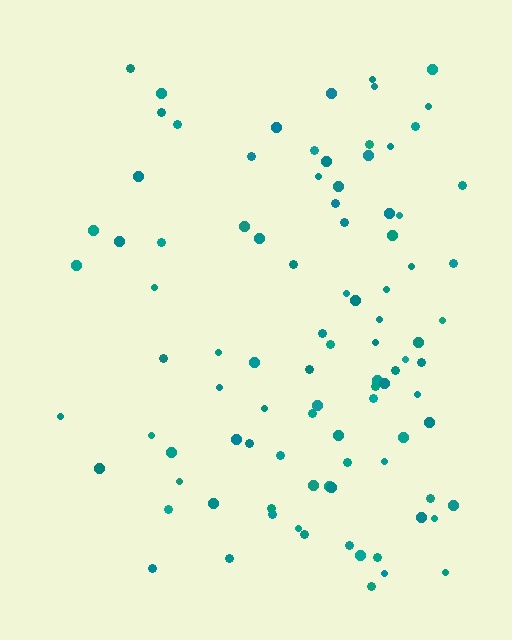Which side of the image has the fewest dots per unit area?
The left.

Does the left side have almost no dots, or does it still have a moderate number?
Still a moderate number, just noticeably fewer than the right.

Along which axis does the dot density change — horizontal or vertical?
Horizontal.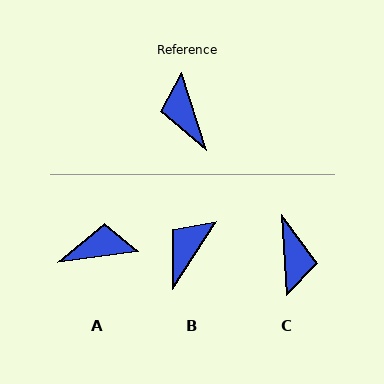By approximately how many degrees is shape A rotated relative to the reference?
Approximately 101 degrees clockwise.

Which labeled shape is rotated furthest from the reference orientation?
C, about 165 degrees away.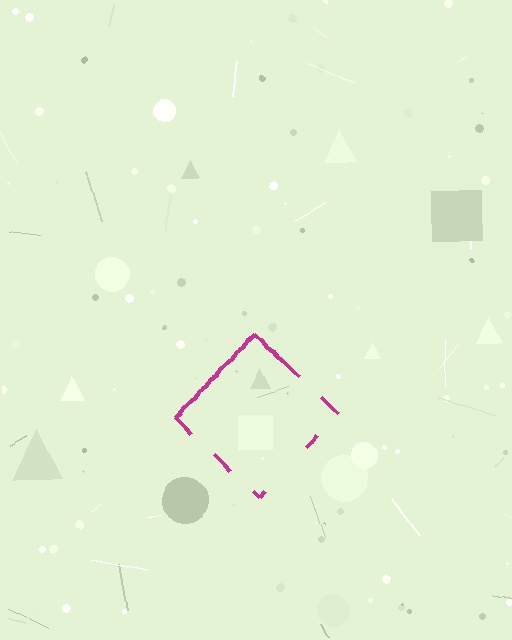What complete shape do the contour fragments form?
The contour fragments form a diamond.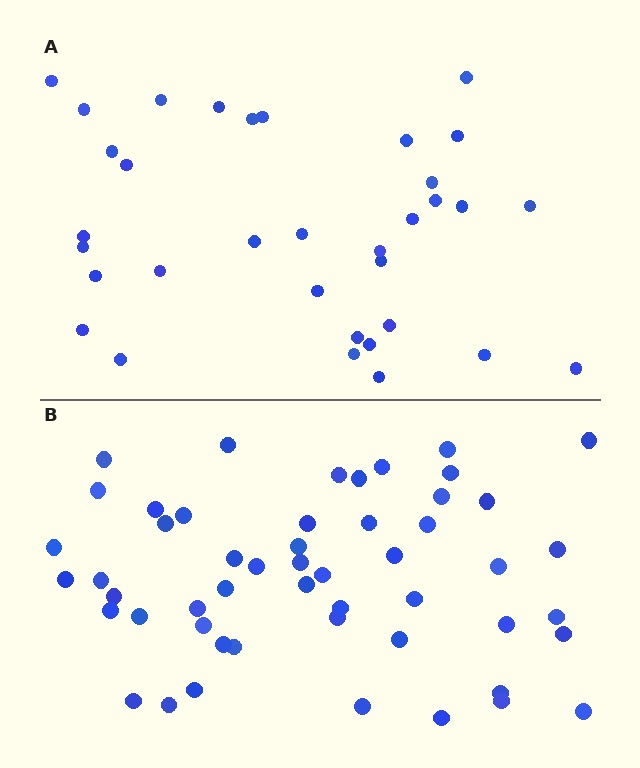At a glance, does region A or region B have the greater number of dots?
Region B (the bottom region) has more dots.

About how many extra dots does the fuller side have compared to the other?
Region B has approximately 20 more dots than region A.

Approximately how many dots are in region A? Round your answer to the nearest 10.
About 30 dots. (The exact count is 34, which rounds to 30.)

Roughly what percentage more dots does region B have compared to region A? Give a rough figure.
About 55% more.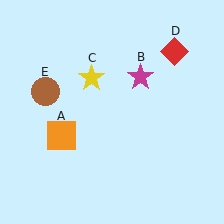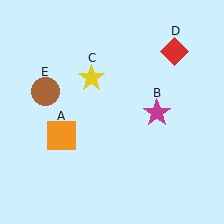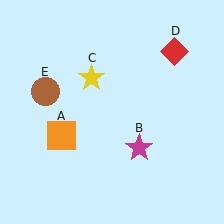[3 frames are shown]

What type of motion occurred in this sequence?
The magenta star (object B) rotated clockwise around the center of the scene.